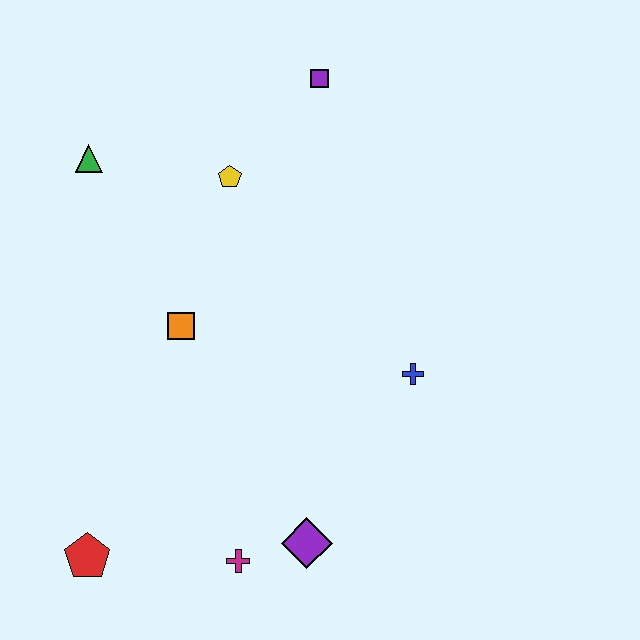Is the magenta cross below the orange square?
Yes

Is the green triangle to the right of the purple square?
No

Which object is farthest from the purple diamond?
The purple square is farthest from the purple diamond.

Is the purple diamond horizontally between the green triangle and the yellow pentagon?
No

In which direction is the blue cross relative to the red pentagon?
The blue cross is to the right of the red pentagon.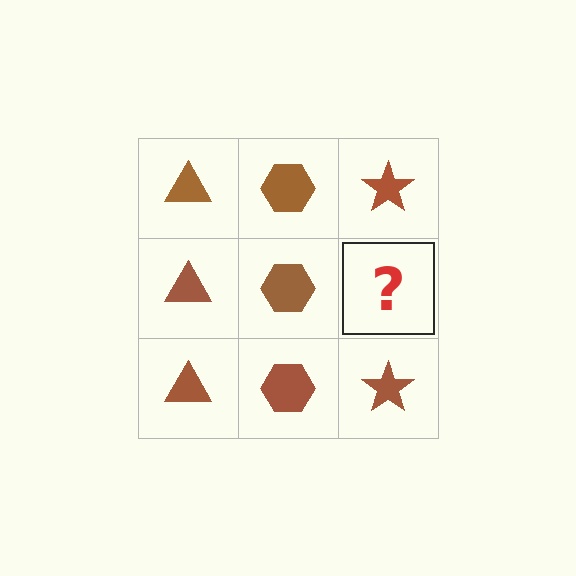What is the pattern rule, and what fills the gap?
The rule is that each column has a consistent shape. The gap should be filled with a brown star.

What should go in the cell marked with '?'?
The missing cell should contain a brown star.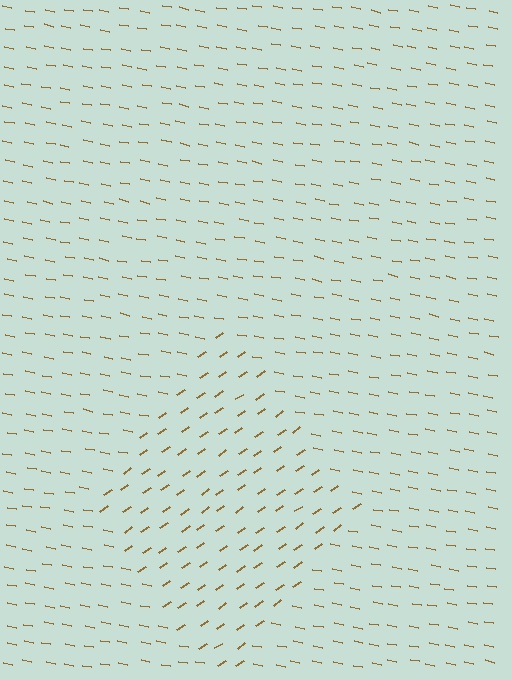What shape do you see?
I see a diamond.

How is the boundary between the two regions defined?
The boundary is defined purely by a change in line orientation (approximately 45 degrees difference). All lines are the same color and thickness.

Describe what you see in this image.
The image is filled with small brown line segments. A diamond region in the image has lines oriented differently from the surrounding lines, creating a visible texture boundary.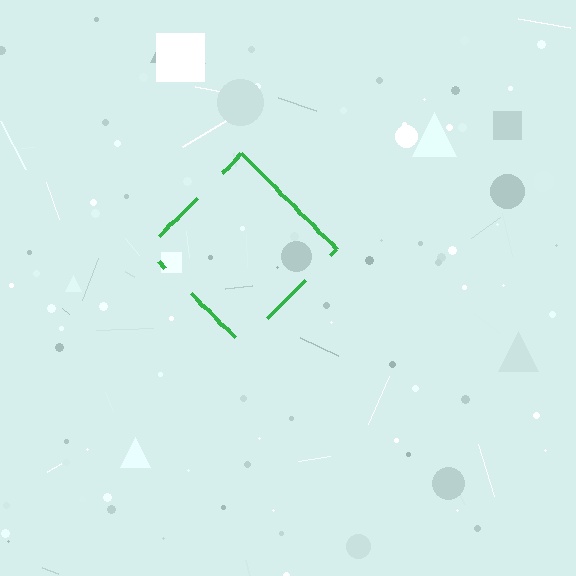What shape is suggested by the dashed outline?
The dashed outline suggests a diamond.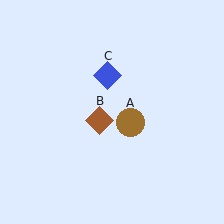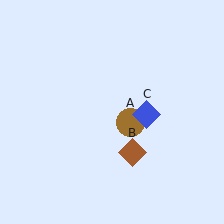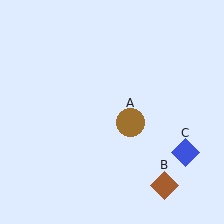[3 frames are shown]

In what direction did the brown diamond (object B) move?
The brown diamond (object B) moved down and to the right.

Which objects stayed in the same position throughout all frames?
Brown circle (object A) remained stationary.